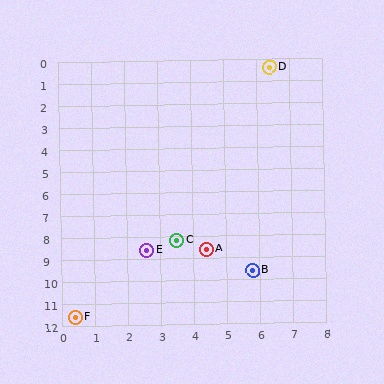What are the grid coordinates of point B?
Point B is at approximately (5.8, 9.6).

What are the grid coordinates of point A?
Point A is at approximately (4.4, 8.6).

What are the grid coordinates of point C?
Point C is at approximately (3.5, 8.2).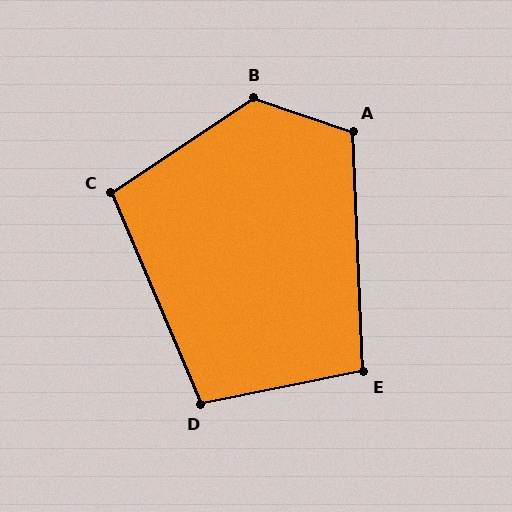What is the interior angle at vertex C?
Approximately 101 degrees (obtuse).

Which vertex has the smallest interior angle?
E, at approximately 99 degrees.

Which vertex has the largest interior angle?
B, at approximately 128 degrees.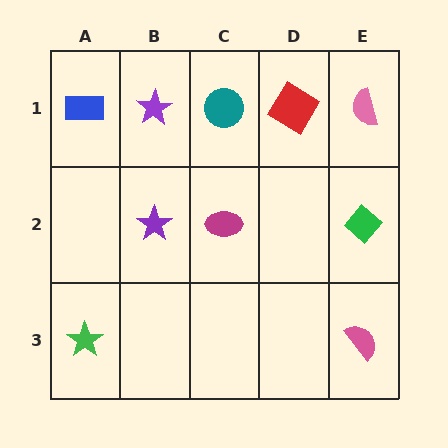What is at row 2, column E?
A green diamond.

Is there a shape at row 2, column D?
No, that cell is empty.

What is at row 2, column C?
A magenta ellipse.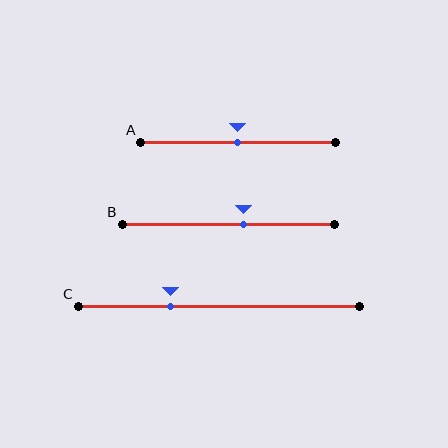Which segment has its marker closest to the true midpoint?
Segment A has its marker closest to the true midpoint.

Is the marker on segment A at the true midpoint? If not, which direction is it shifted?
Yes, the marker on segment A is at the true midpoint.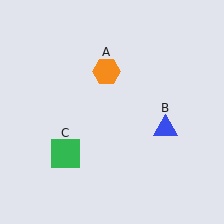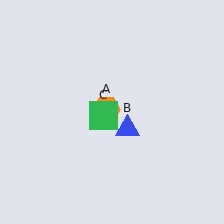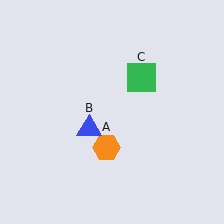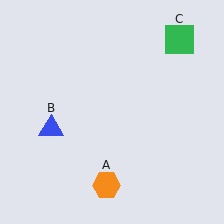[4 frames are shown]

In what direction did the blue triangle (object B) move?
The blue triangle (object B) moved left.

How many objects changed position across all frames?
3 objects changed position: orange hexagon (object A), blue triangle (object B), green square (object C).